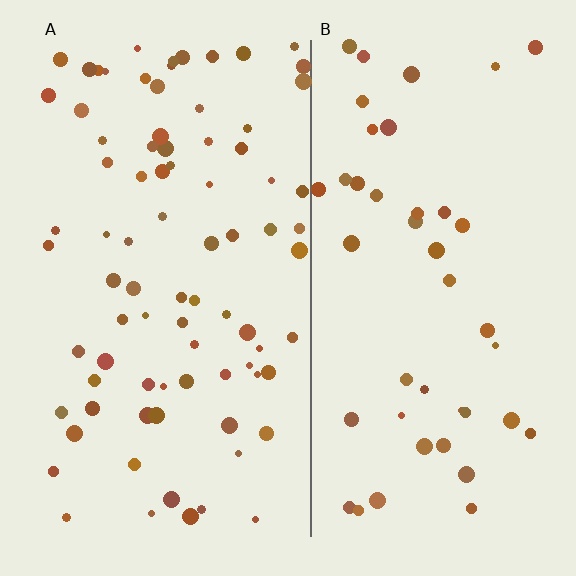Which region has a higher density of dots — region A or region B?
A (the left).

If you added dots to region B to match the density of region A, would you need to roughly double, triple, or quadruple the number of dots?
Approximately double.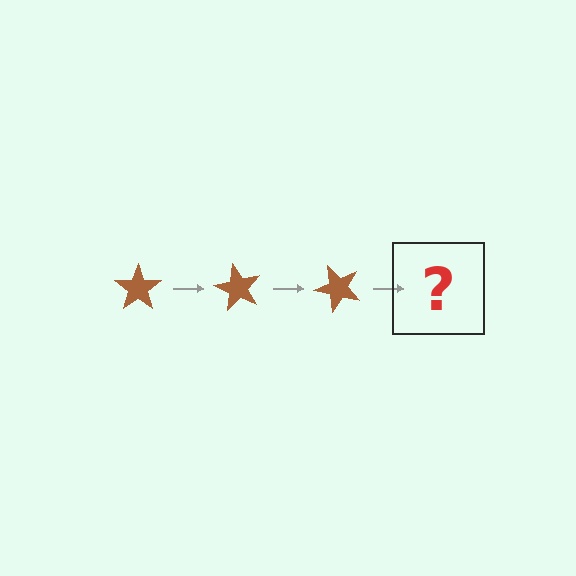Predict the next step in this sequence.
The next step is a brown star rotated 180 degrees.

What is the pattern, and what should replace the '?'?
The pattern is that the star rotates 60 degrees each step. The '?' should be a brown star rotated 180 degrees.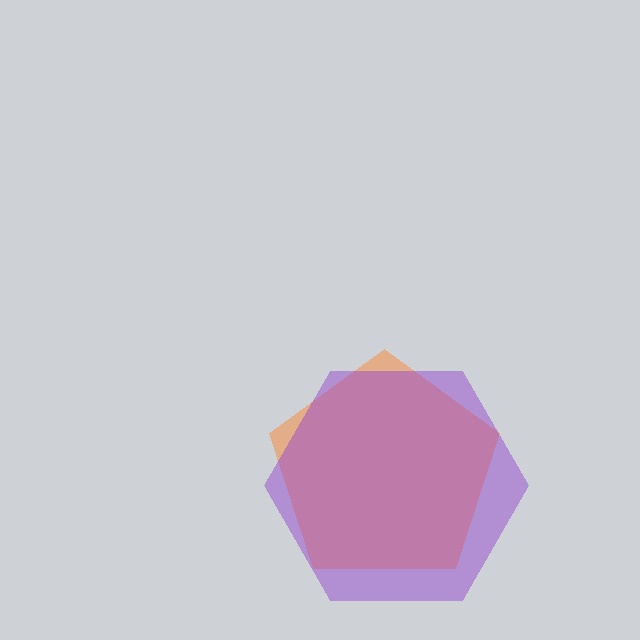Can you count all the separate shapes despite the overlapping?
Yes, there are 2 separate shapes.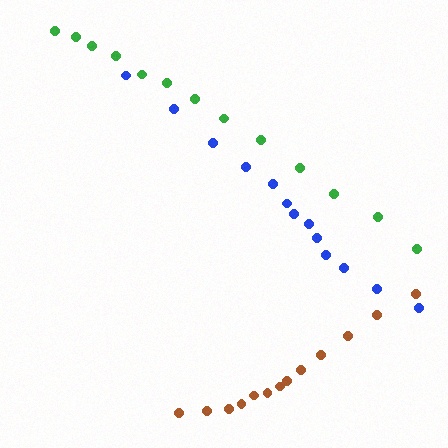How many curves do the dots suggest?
There are 3 distinct paths.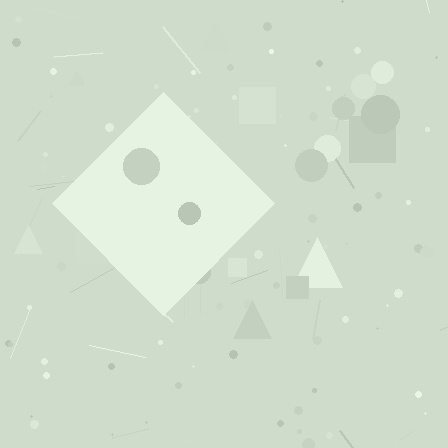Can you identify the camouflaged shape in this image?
The camouflaged shape is a diamond.